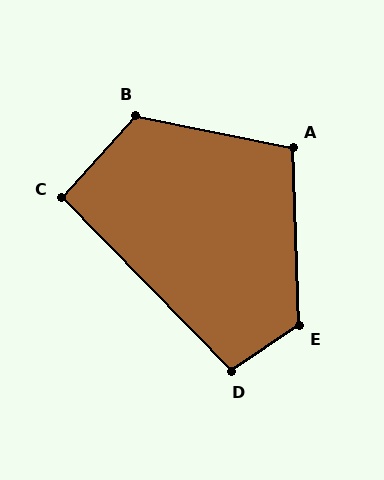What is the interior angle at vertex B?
Approximately 120 degrees (obtuse).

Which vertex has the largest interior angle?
E, at approximately 122 degrees.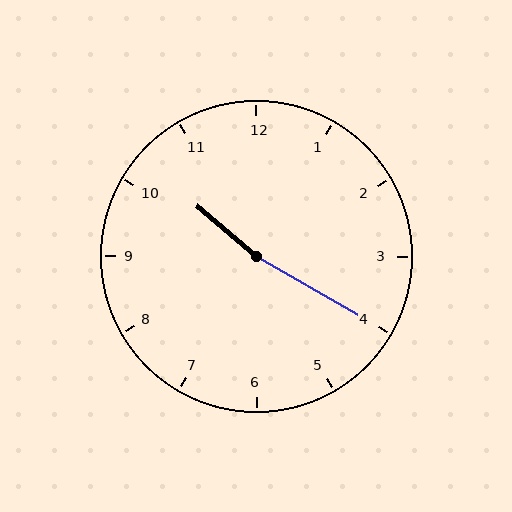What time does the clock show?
10:20.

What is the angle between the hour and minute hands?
Approximately 170 degrees.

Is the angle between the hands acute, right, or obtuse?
It is obtuse.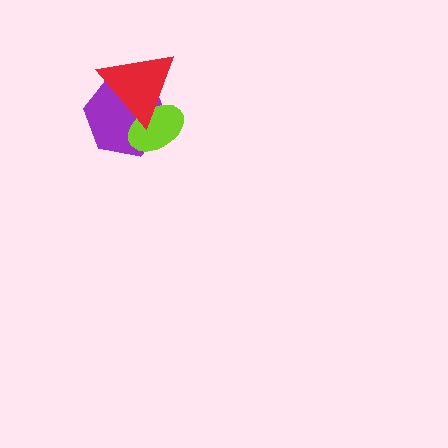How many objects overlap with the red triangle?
2 objects overlap with the red triangle.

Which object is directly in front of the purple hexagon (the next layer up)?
The lime ellipse is directly in front of the purple hexagon.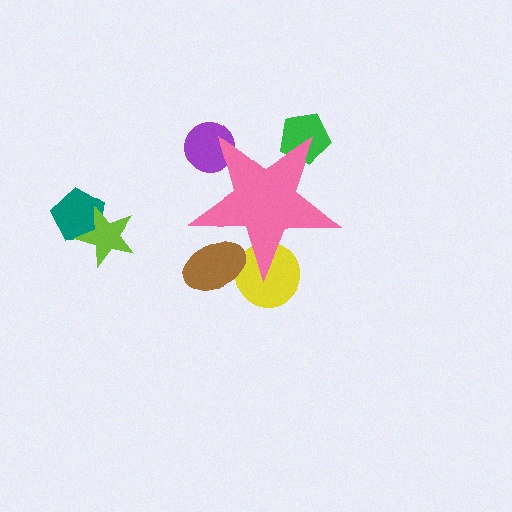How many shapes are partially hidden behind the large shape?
4 shapes are partially hidden.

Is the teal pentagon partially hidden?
No, the teal pentagon is fully visible.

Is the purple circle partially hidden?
Yes, the purple circle is partially hidden behind the pink star.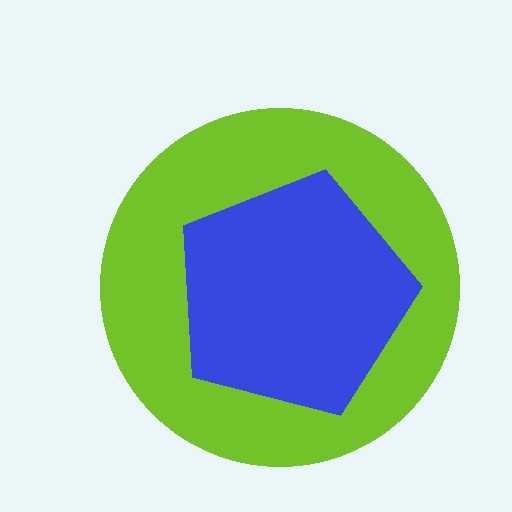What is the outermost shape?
The lime circle.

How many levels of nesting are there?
2.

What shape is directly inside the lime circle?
The blue pentagon.